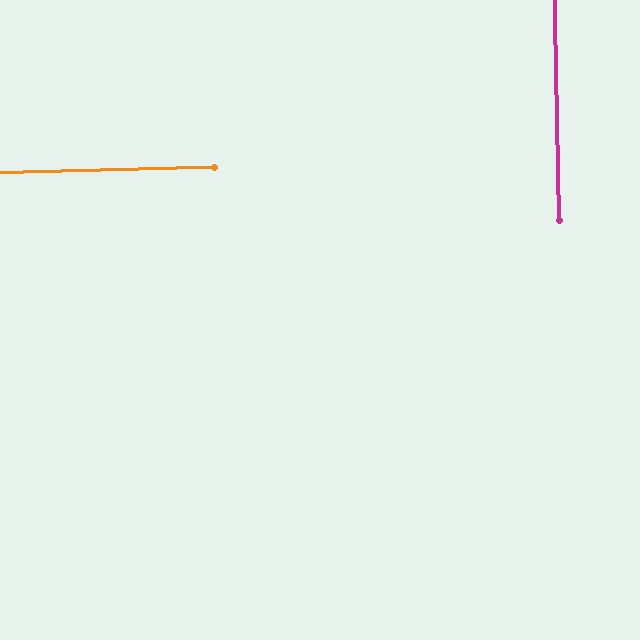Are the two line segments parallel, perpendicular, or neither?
Perpendicular — they meet at approximately 90°.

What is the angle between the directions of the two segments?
Approximately 90 degrees.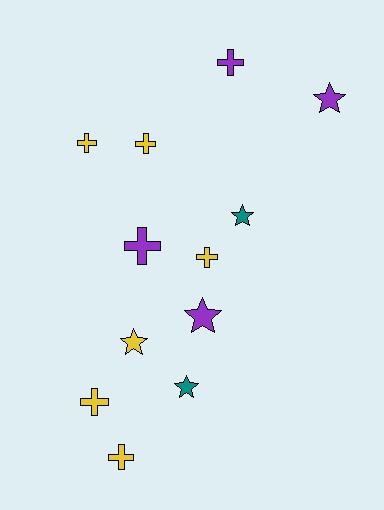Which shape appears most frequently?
Cross, with 7 objects.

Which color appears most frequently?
Yellow, with 6 objects.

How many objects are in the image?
There are 12 objects.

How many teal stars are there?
There are 2 teal stars.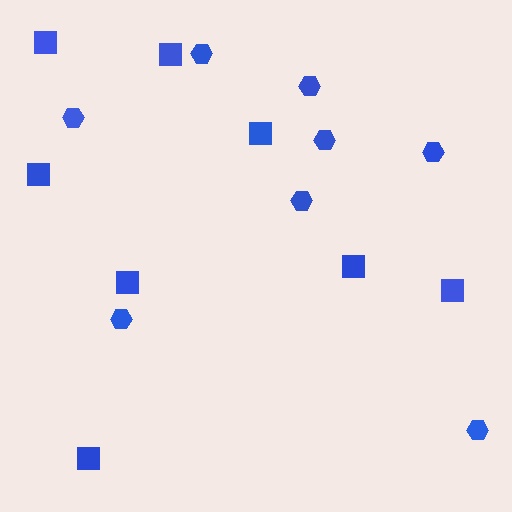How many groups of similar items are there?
There are 2 groups: one group of hexagons (8) and one group of squares (8).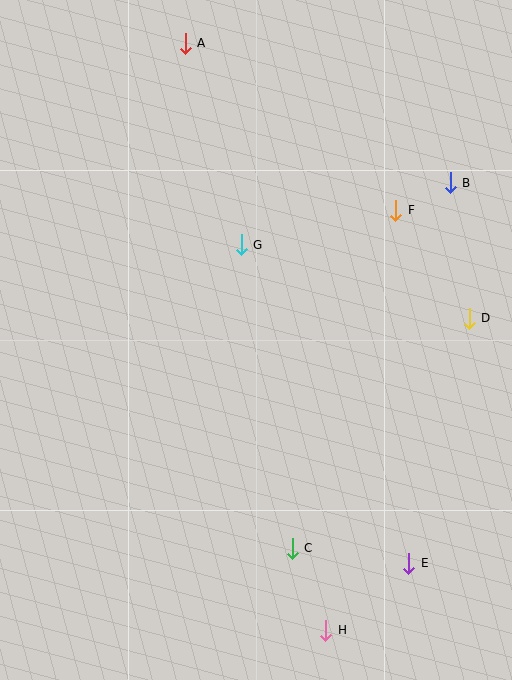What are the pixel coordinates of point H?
Point H is at (326, 630).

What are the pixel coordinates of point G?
Point G is at (241, 245).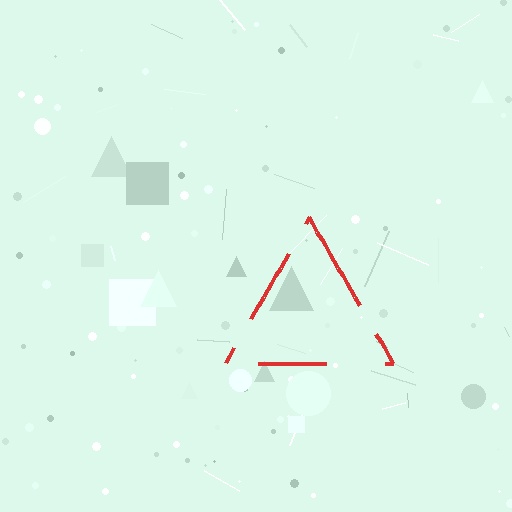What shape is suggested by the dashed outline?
The dashed outline suggests a triangle.